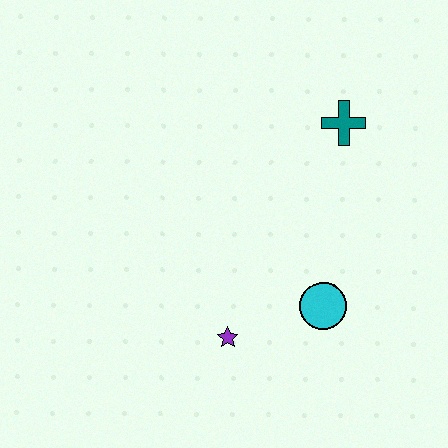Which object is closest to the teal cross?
The cyan circle is closest to the teal cross.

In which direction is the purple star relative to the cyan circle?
The purple star is to the left of the cyan circle.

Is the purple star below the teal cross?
Yes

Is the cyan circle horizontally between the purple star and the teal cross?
Yes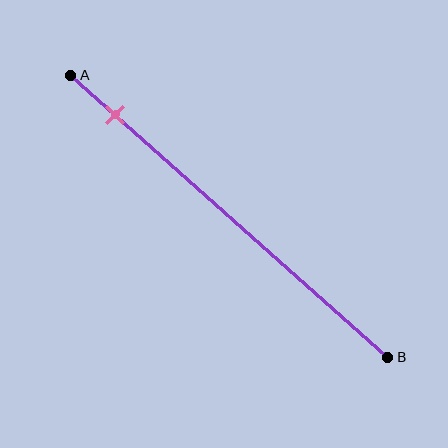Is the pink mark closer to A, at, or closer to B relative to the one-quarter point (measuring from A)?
The pink mark is closer to point A than the one-quarter point of segment AB.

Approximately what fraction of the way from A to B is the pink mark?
The pink mark is approximately 15% of the way from A to B.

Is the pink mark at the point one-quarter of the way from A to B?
No, the mark is at about 15% from A, not at the 25% one-quarter point.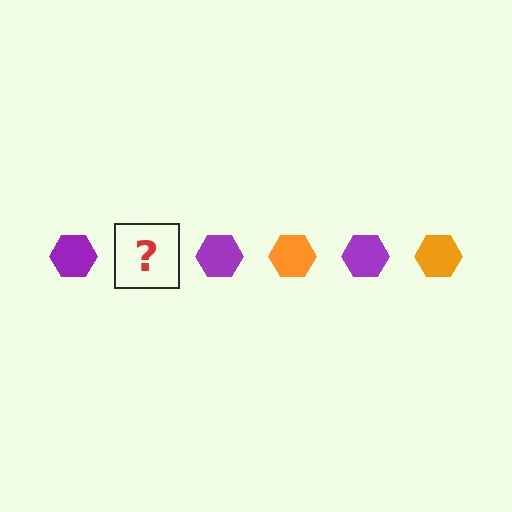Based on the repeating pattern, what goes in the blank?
The blank should be an orange hexagon.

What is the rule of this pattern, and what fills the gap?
The rule is that the pattern cycles through purple, orange hexagons. The gap should be filled with an orange hexagon.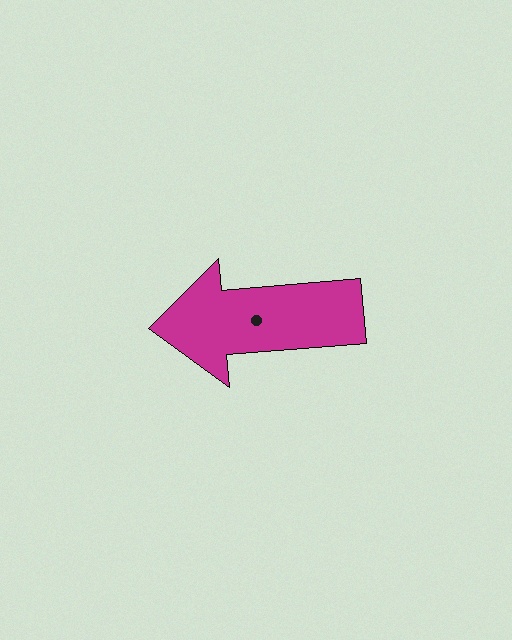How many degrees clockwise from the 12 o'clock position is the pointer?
Approximately 265 degrees.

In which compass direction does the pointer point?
West.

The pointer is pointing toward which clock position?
Roughly 9 o'clock.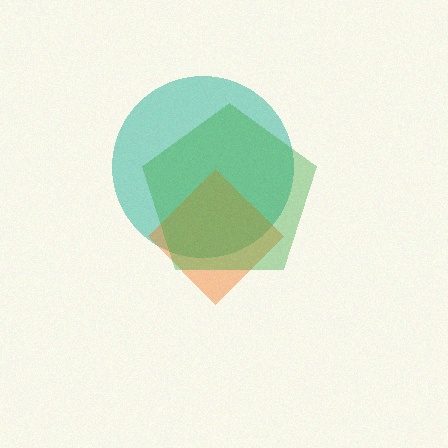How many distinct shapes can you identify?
There are 3 distinct shapes: a teal circle, an orange diamond, a green pentagon.